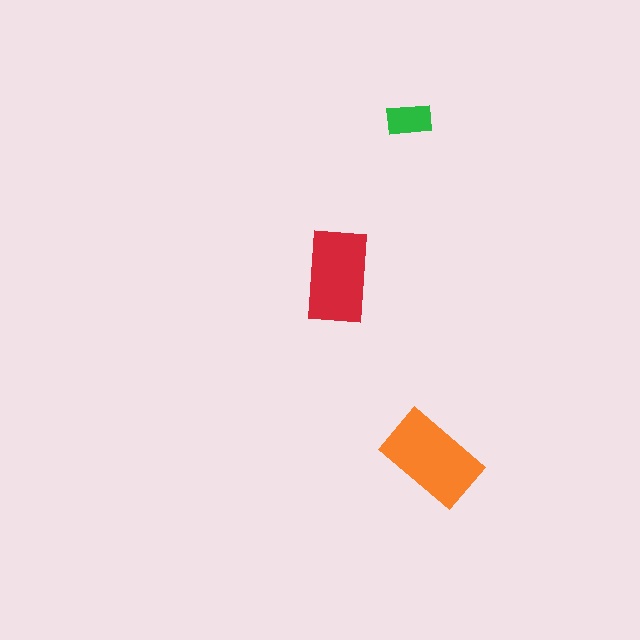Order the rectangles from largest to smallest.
the orange one, the red one, the green one.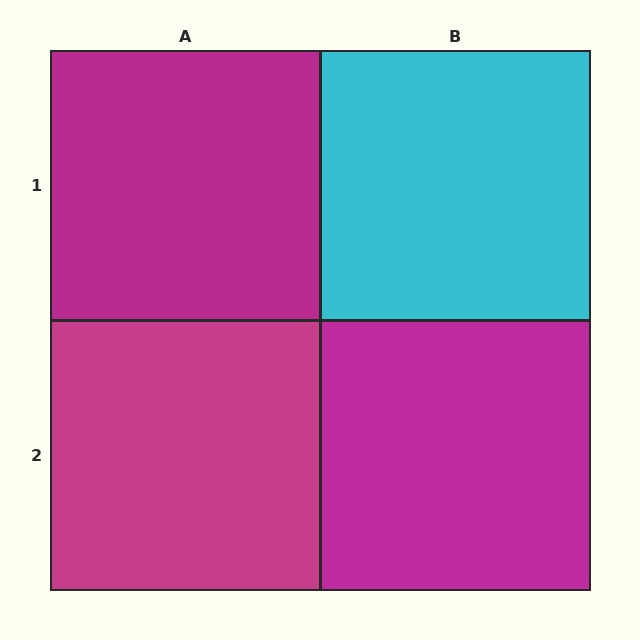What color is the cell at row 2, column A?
Magenta.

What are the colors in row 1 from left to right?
Magenta, cyan.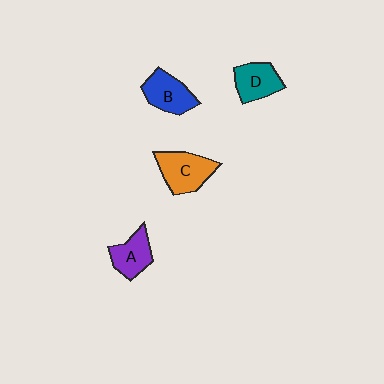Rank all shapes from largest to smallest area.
From largest to smallest: C (orange), B (blue), D (teal), A (purple).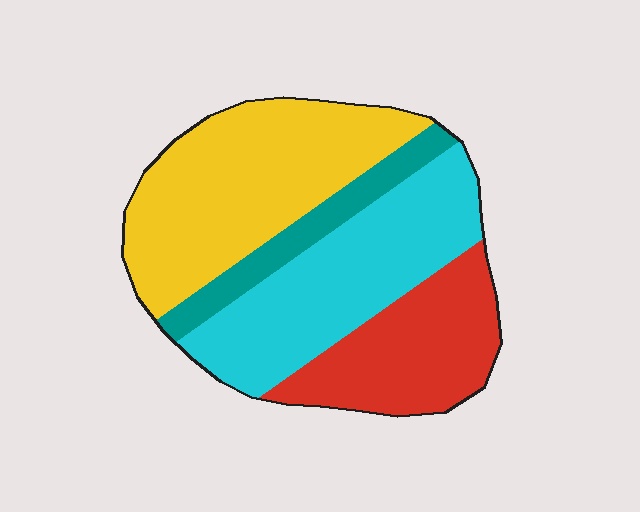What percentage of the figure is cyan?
Cyan takes up between a sixth and a third of the figure.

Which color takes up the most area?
Yellow, at roughly 35%.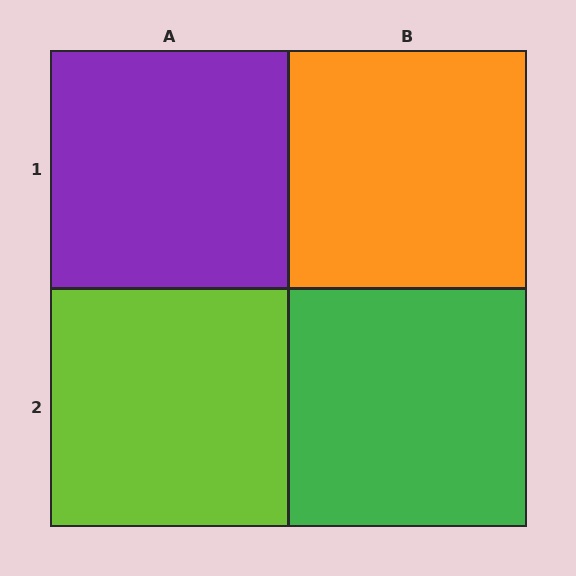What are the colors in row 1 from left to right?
Purple, orange.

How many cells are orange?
1 cell is orange.